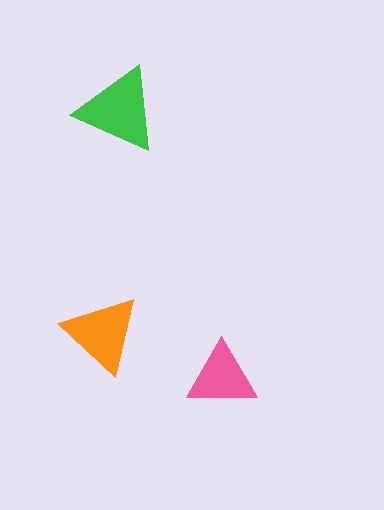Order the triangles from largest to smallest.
the green one, the orange one, the pink one.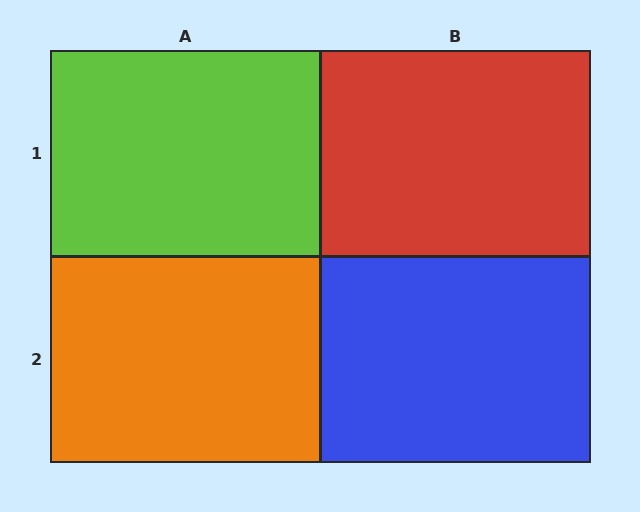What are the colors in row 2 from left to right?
Orange, blue.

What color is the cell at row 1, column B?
Red.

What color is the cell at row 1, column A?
Lime.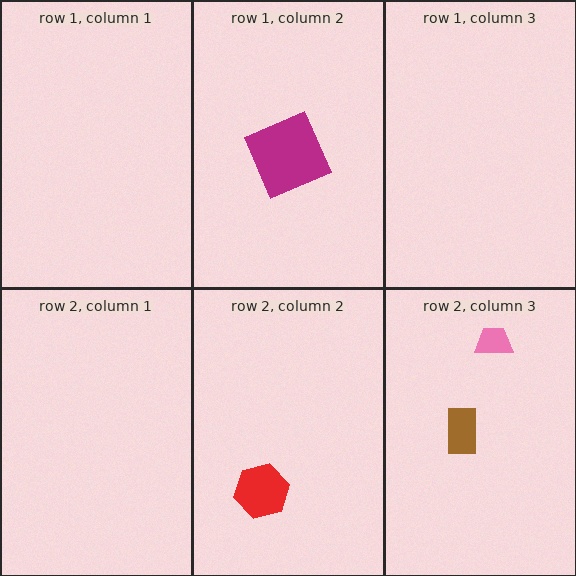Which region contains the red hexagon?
The row 2, column 2 region.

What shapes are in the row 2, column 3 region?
The brown rectangle, the pink trapezoid.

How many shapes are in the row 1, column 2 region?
1.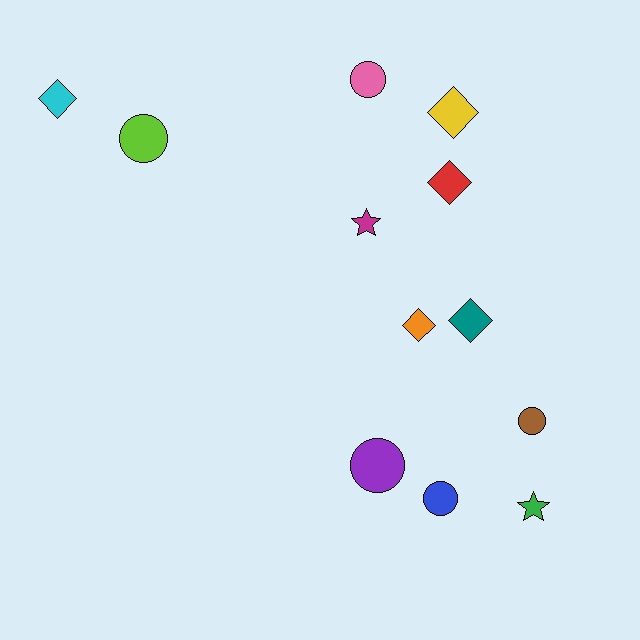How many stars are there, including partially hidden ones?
There are 2 stars.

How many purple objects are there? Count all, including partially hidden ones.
There is 1 purple object.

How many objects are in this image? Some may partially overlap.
There are 12 objects.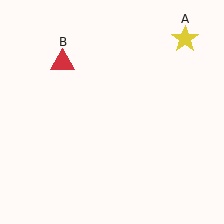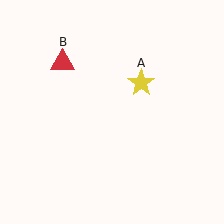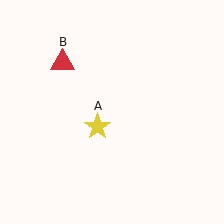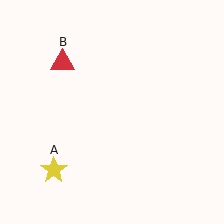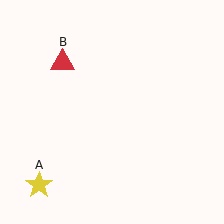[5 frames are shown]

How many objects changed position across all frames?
1 object changed position: yellow star (object A).